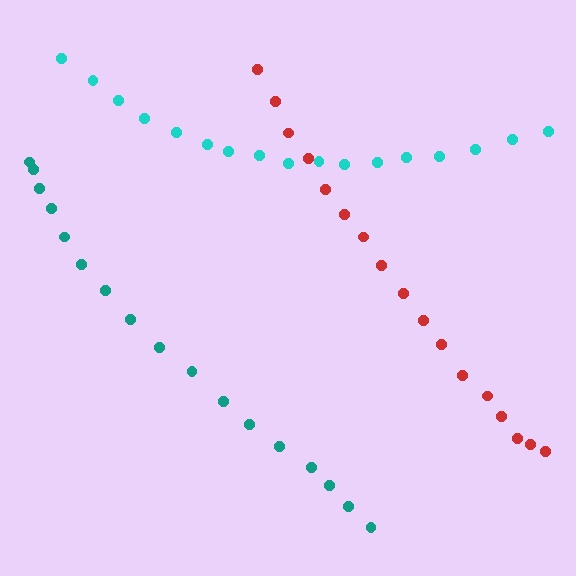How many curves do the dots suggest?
There are 3 distinct paths.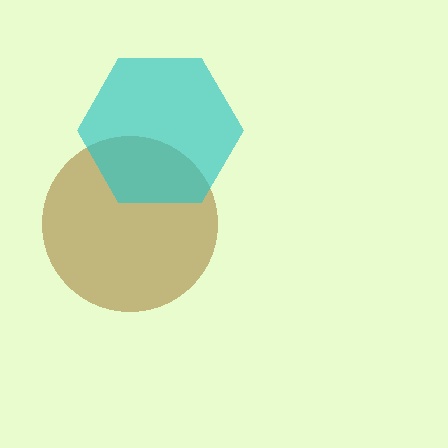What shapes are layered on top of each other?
The layered shapes are: a brown circle, a cyan hexagon.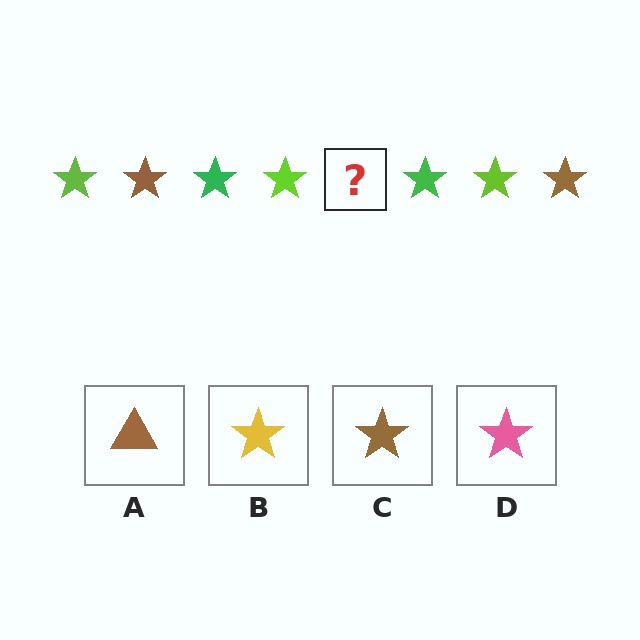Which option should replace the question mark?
Option C.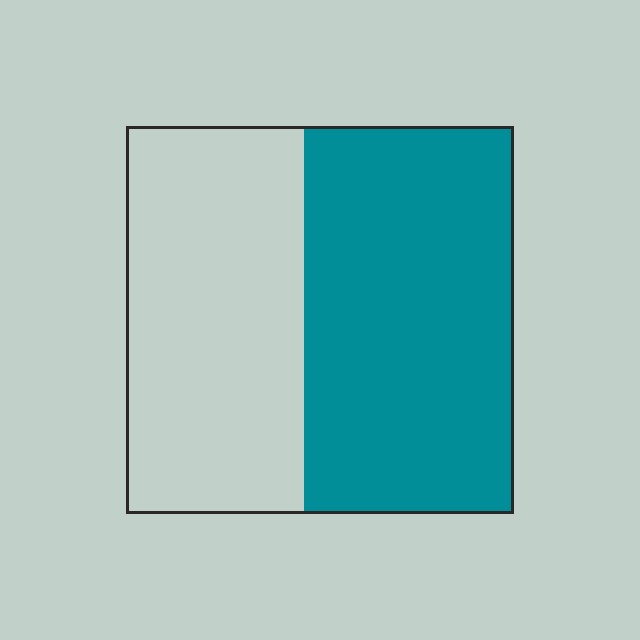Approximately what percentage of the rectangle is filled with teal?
Approximately 55%.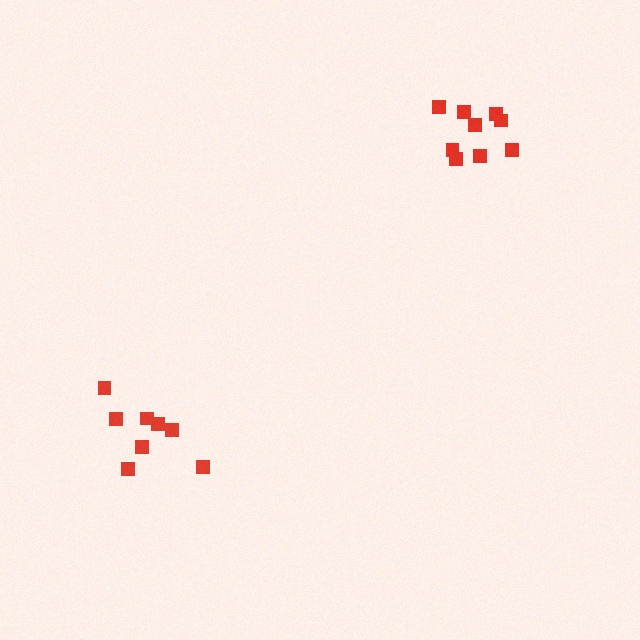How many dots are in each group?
Group 1: 9 dots, Group 2: 8 dots (17 total).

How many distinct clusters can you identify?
There are 2 distinct clusters.